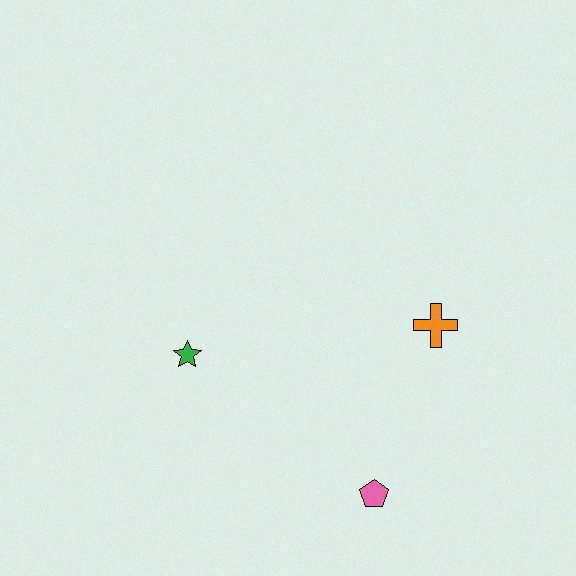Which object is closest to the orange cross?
The pink pentagon is closest to the orange cross.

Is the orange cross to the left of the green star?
No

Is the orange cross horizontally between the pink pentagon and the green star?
No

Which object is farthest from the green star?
The orange cross is farthest from the green star.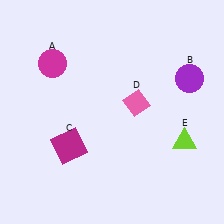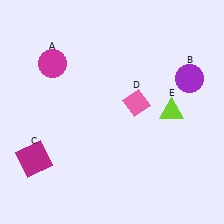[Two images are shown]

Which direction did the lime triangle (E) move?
The lime triangle (E) moved up.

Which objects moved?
The objects that moved are: the magenta square (C), the lime triangle (E).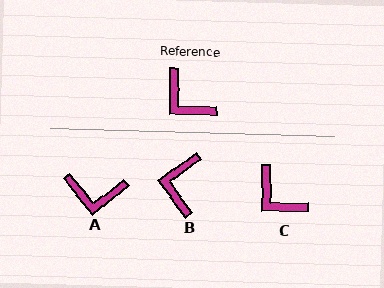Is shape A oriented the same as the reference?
No, it is off by about 39 degrees.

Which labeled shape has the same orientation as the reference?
C.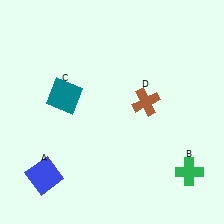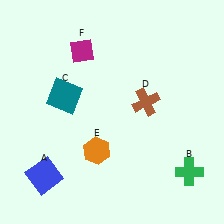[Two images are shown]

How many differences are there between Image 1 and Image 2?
There are 2 differences between the two images.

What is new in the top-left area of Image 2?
A magenta diamond (F) was added in the top-left area of Image 2.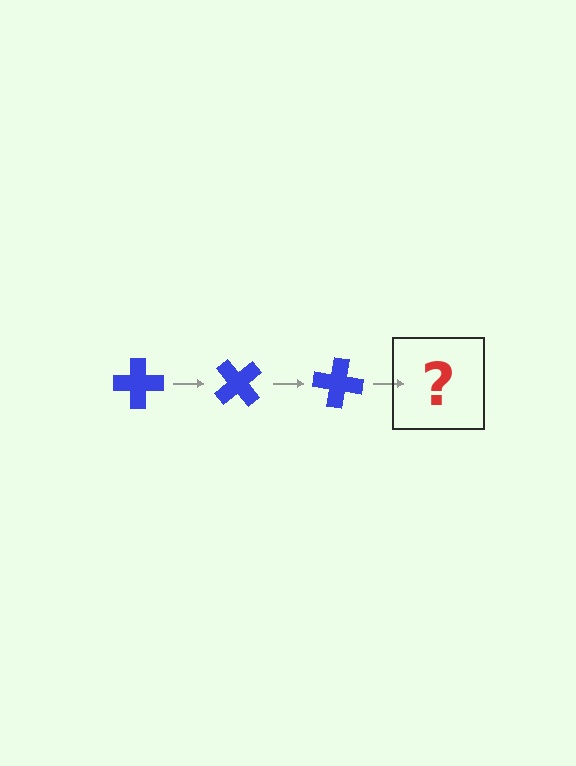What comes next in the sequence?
The next element should be a blue cross rotated 150 degrees.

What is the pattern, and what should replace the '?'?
The pattern is that the cross rotates 50 degrees each step. The '?' should be a blue cross rotated 150 degrees.